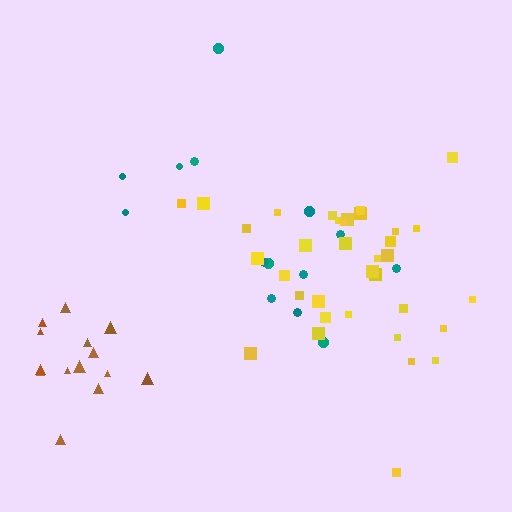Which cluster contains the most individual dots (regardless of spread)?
Yellow (35).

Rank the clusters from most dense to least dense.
brown, yellow, teal.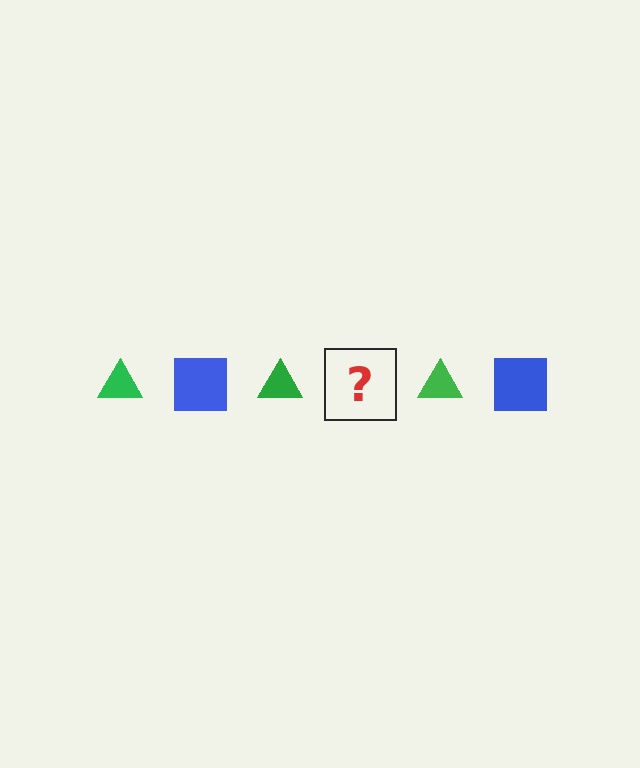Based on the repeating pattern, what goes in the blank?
The blank should be a blue square.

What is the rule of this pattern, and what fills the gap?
The rule is that the pattern alternates between green triangle and blue square. The gap should be filled with a blue square.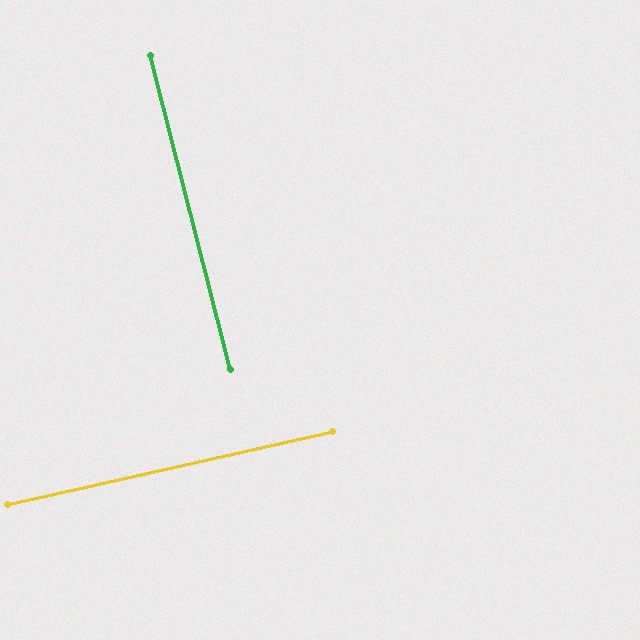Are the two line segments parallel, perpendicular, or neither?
Perpendicular — they meet at approximately 88°.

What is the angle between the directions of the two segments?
Approximately 88 degrees.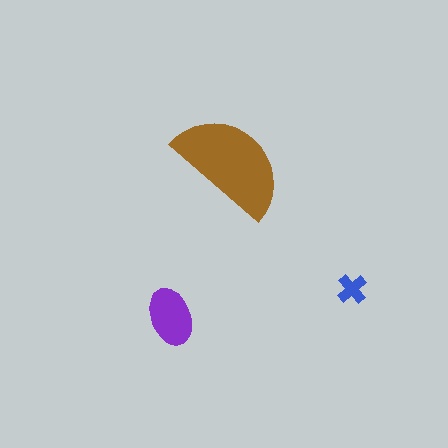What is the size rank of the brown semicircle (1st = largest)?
1st.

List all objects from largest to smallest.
The brown semicircle, the purple ellipse, the blue cross.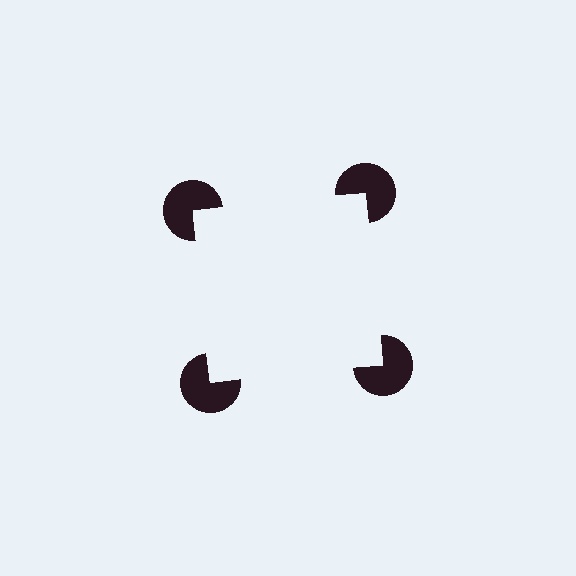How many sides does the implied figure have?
4 sides.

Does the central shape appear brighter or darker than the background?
It typically appears slightly brighter than the background, even though no actual brightness change is drawn.